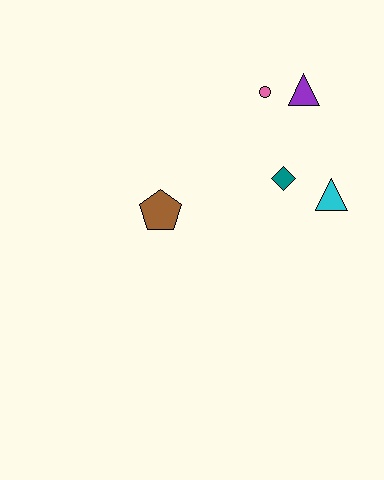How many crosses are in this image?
There are no crosses.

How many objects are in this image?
There are 5 objects.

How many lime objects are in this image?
There are no lime objects.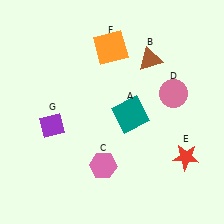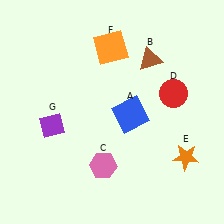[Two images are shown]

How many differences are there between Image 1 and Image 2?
There are 3 differences between the two images.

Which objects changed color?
A changed from teal to blue. D changed from pink to red. E changed from red to orange.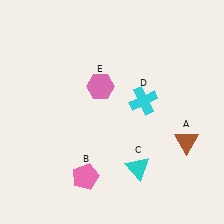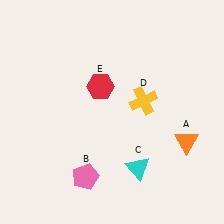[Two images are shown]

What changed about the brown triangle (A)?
In Image 1, A is brown. In Image 2, it changed to orange.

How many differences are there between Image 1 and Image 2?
There are 3 differences between the two images.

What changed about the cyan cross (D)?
In Image 1, D is cyan. In Image 2, it changed to yellow.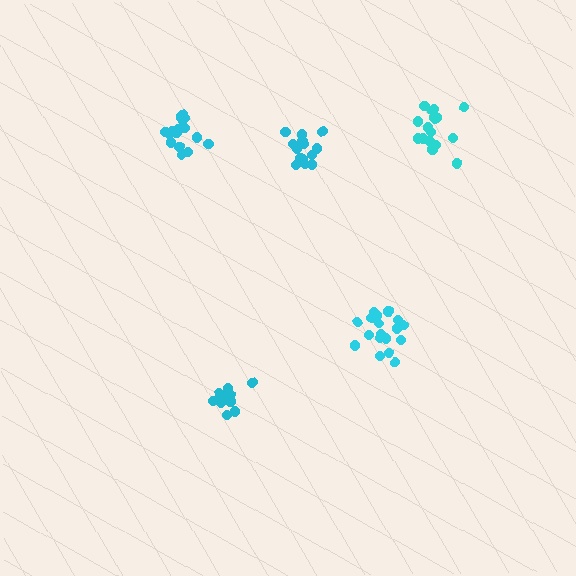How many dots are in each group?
Group 1: 13 dots, Group 2: 17 dots, Group 3: 14 dots, Group 4: 18 dots, Group 5: 17 dots (79 total).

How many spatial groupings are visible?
There are 5 spatial groupings.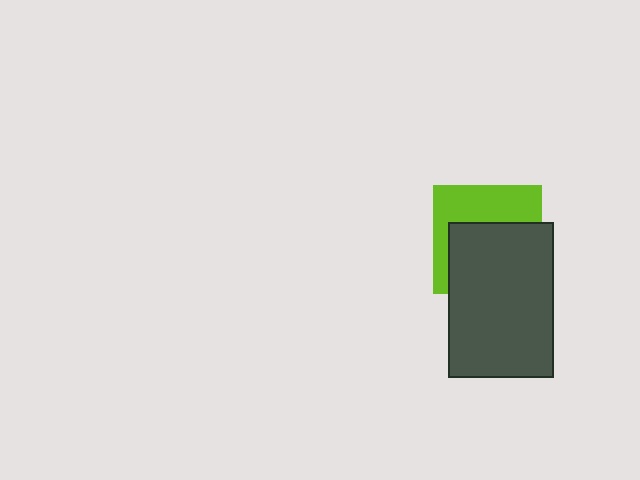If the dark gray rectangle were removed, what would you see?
You would see the complete lime square.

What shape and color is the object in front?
The object in front is a dark gray rectangle.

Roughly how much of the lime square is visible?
A small part of it is visible (roughly 42%).